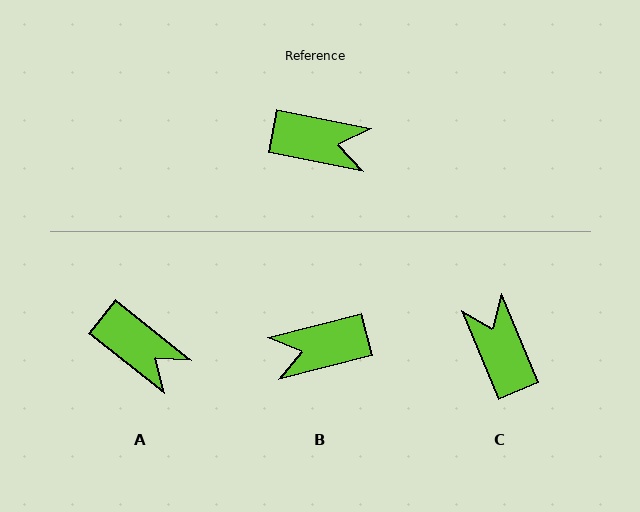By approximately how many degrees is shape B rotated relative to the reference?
Approximately 154 degrees clockwise.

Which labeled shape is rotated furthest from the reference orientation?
B, about 154 degrees away.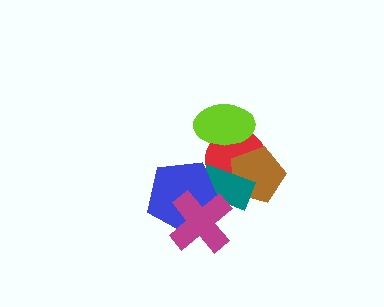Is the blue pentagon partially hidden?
Yes, it is partially covered by another shape.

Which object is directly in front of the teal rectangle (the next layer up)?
The blue pentagon is directly in front of the teal rectangle.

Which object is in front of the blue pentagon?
The magenta cross is in front of the blue pentagon.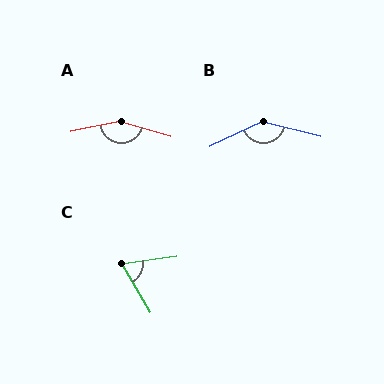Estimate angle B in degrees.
Approximately 140 degrees.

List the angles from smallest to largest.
C (67°), B (140°), A (152°).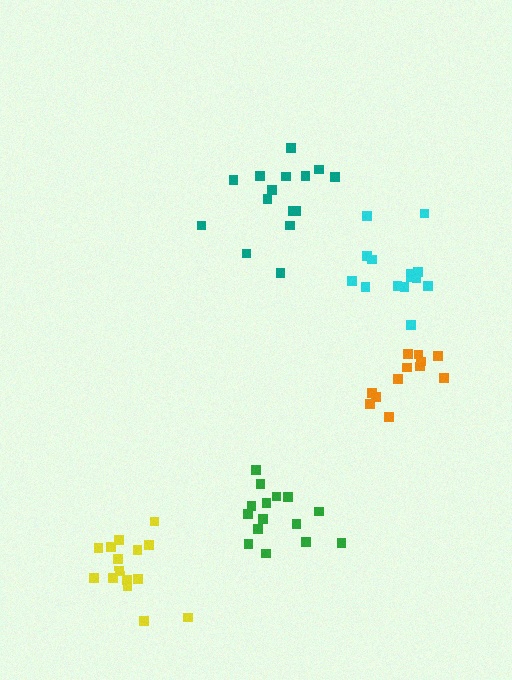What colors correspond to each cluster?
The clusters are colored: orange, cyan, yellow, green, teal.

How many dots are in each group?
Group 1: 12 dots, Group 2: 15 dots, Group 3: 15 dots, Group 4: 15 dots, Group 5: 15 dots (72 total).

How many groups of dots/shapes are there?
There are 5 groups.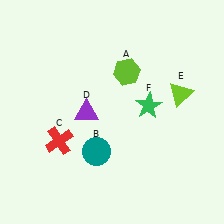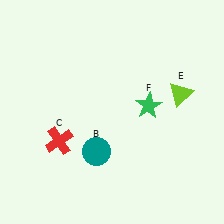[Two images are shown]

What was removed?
The lime hexagon (A), the purple triangle (D) were removed in Image 2.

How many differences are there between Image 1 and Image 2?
There are 2 differences between the two images.